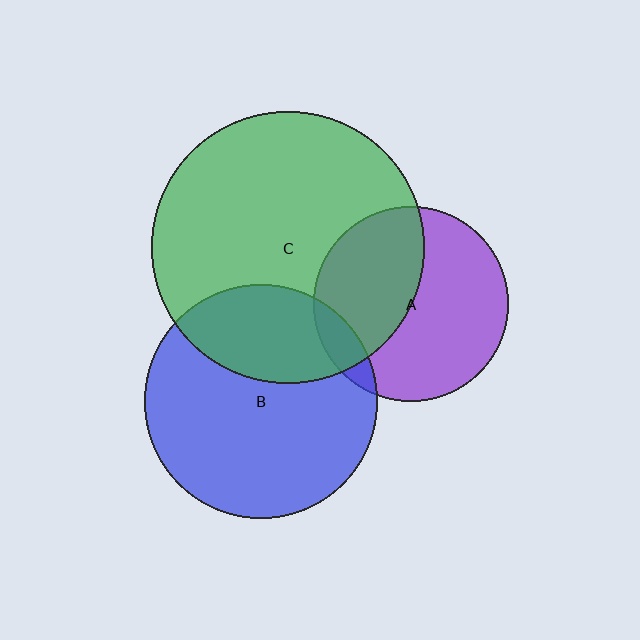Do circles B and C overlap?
Yes.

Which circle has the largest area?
Circle C (green).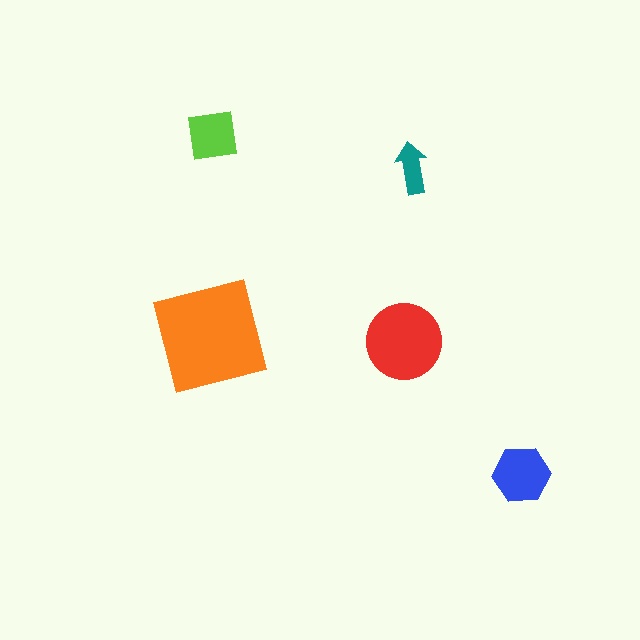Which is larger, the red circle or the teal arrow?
The red circle.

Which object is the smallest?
The teal arrow.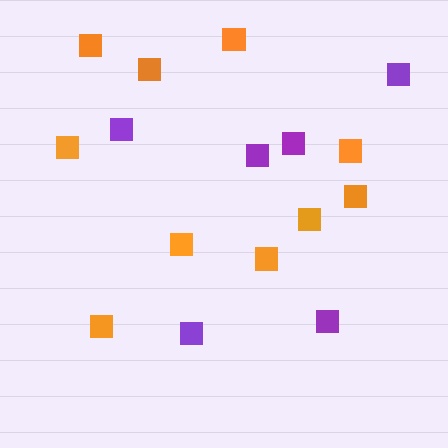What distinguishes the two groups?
There are 2 groups: one group of purple squares (6) and one group of orange squares (10).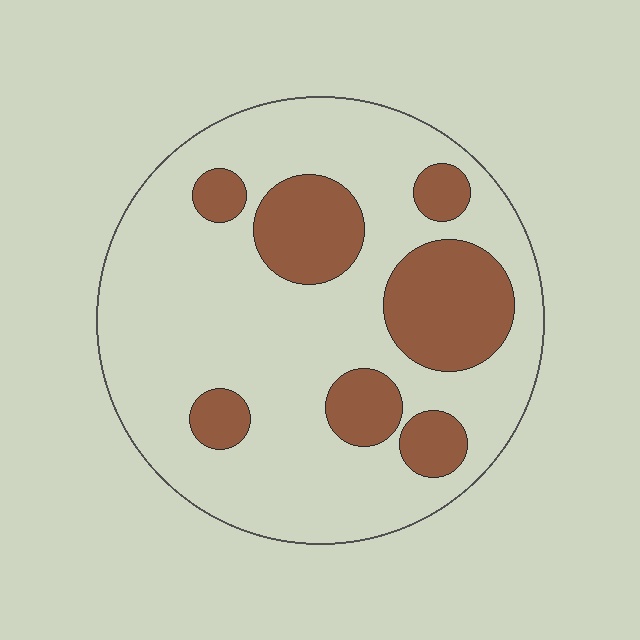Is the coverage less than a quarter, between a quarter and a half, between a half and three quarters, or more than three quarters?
Between a quarter and a half.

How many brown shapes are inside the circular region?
7.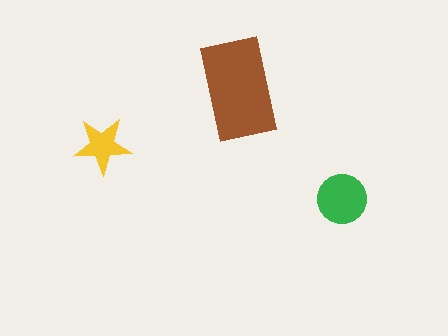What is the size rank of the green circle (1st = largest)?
2nd.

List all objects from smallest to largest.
The yellow star, the green circle, the brown rectangle.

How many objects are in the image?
There are 3 objects in the image.